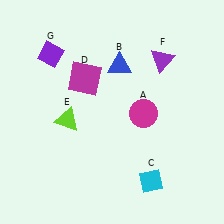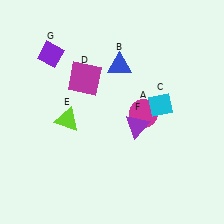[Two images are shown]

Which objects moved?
The objects that moved are: the cyan diamond (C), the purple triangle (F).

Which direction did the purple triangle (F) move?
The purple triangle (F) moved down.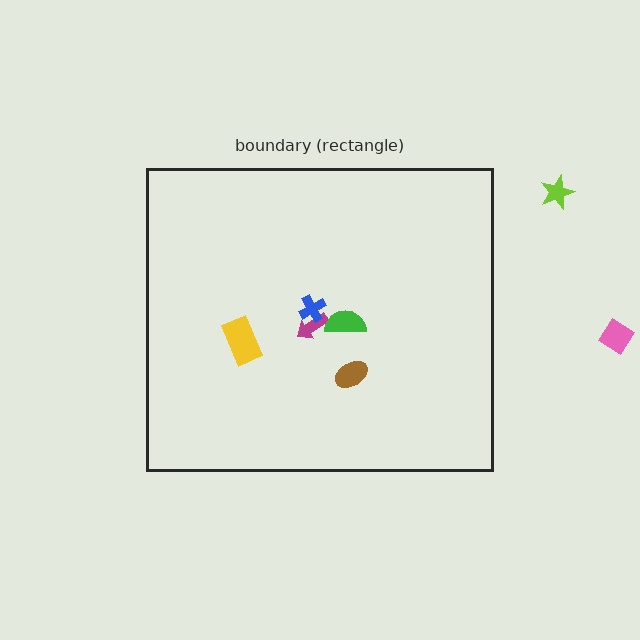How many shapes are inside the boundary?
5 inside, 2 outside.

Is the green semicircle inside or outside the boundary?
Inside.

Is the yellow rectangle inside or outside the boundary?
Inside.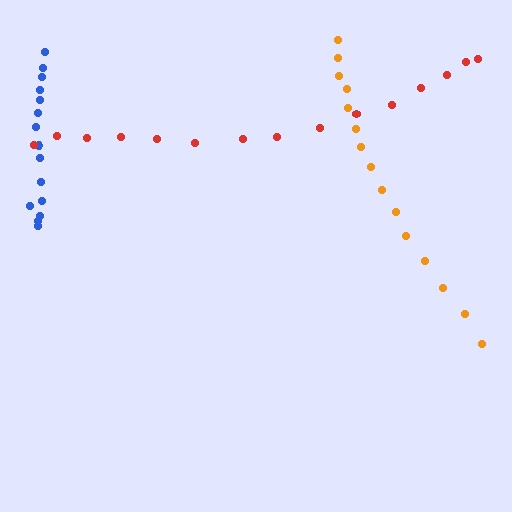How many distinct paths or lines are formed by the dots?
There are 3 distinct paths.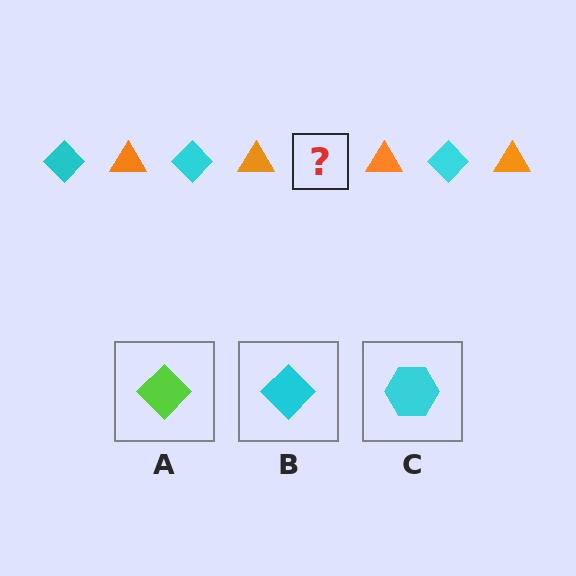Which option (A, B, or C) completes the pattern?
B.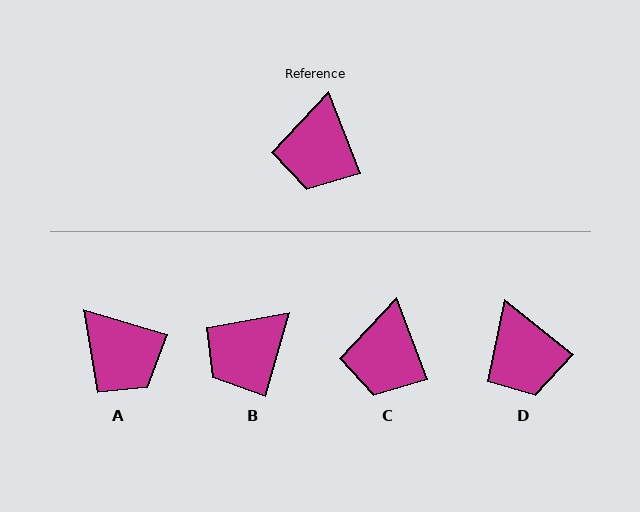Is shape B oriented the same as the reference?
No, it is off by about 37 degrees.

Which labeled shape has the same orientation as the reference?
C.